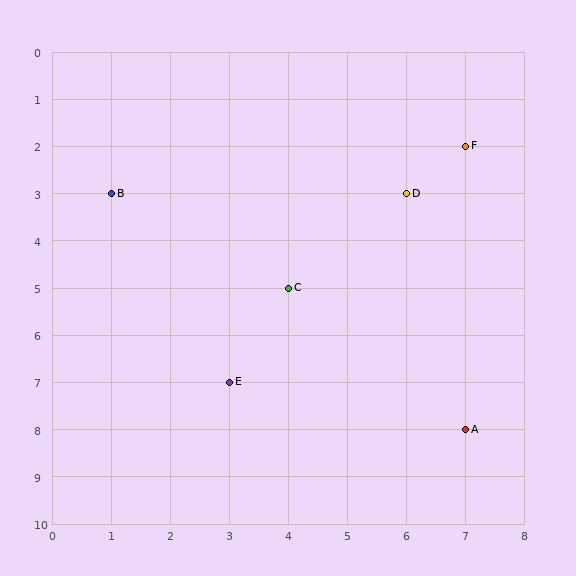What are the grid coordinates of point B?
Point B is at grid coordinates (1, 3).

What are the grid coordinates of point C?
Point C is at grid coordinates (4, 5).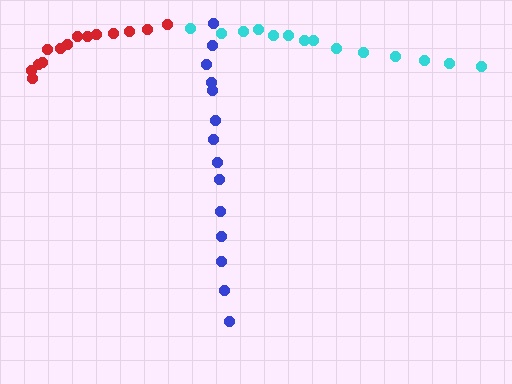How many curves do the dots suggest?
There are 3 distinct paths.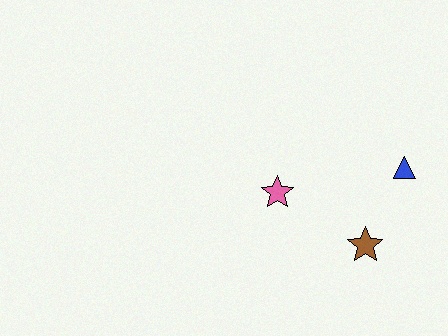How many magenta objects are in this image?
There are no magenta objects.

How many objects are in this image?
There are 3 objects.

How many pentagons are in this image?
There are no pentagons.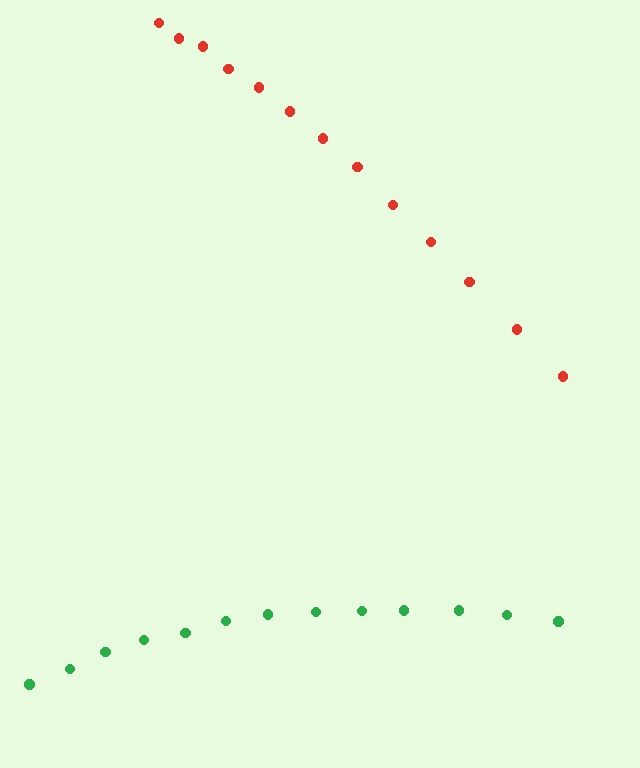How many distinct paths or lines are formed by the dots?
There are 2 distinct paths.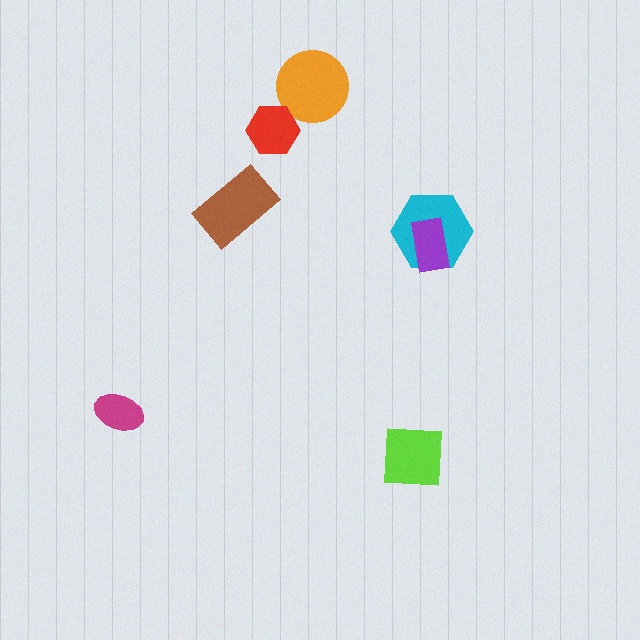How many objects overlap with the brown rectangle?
0 objects overlap with the brown rectangle.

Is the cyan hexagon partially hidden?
Yes, it is partially covered by another shape.